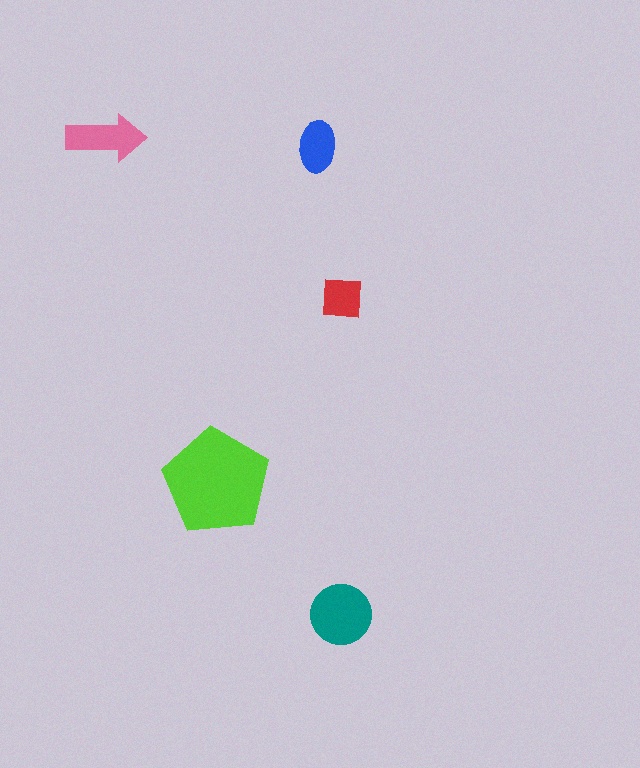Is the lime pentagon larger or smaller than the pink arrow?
Larger.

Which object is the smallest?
The red square.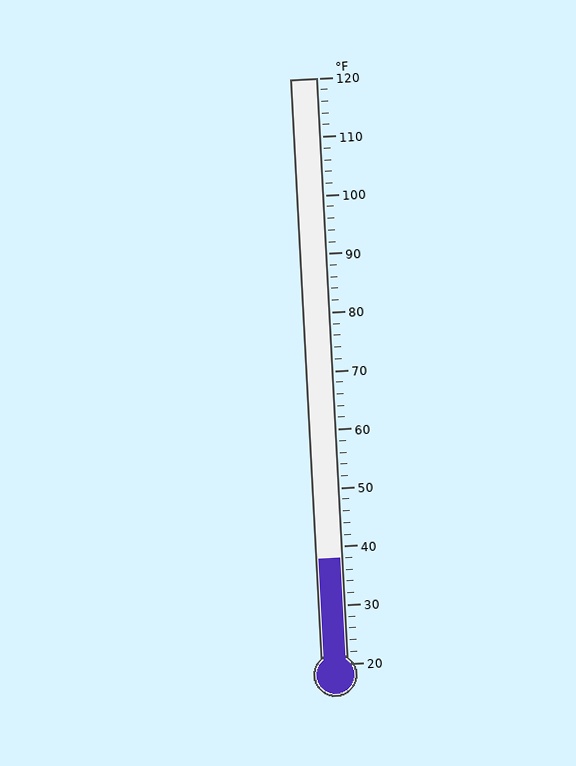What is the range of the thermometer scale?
The thermometer scale ranges from 20°F to 120°F.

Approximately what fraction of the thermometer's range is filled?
The thermometer is filled to approximately 20% of its range.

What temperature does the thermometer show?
The thermometer shows approximately 38°F.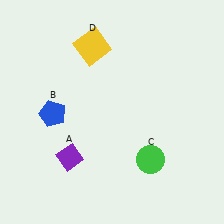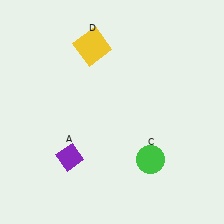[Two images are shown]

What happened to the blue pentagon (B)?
The blue pentagon (B) was removed in Image 2. It was in the bottom-left area of Image 1.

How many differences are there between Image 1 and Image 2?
There is 1 difference between the two images.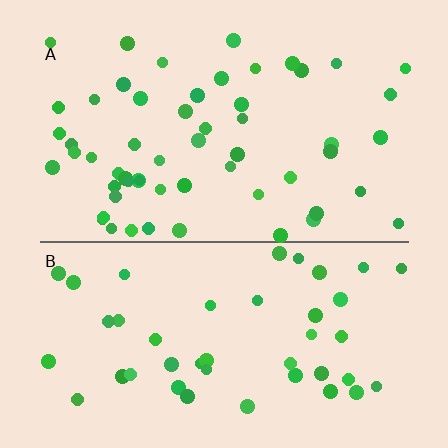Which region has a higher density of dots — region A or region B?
A (the top).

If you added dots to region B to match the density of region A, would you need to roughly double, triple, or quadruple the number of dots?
Approximately double.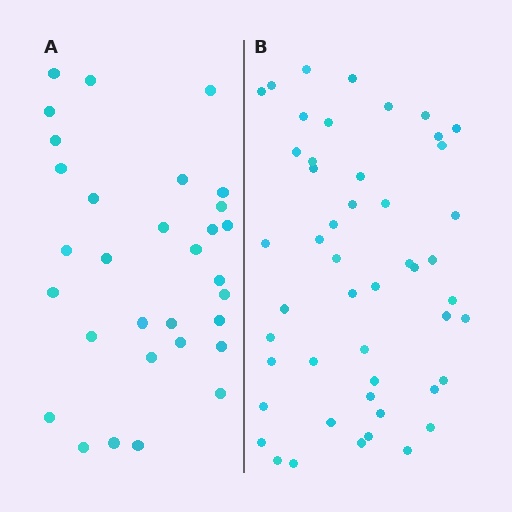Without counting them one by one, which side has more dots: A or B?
Region B (the right region) has more dots.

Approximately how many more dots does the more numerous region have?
Region B has approximately 20 more dots than region A.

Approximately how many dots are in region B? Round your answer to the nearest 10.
About 50 dots. (The exact count is 49, which rounds to 50.)